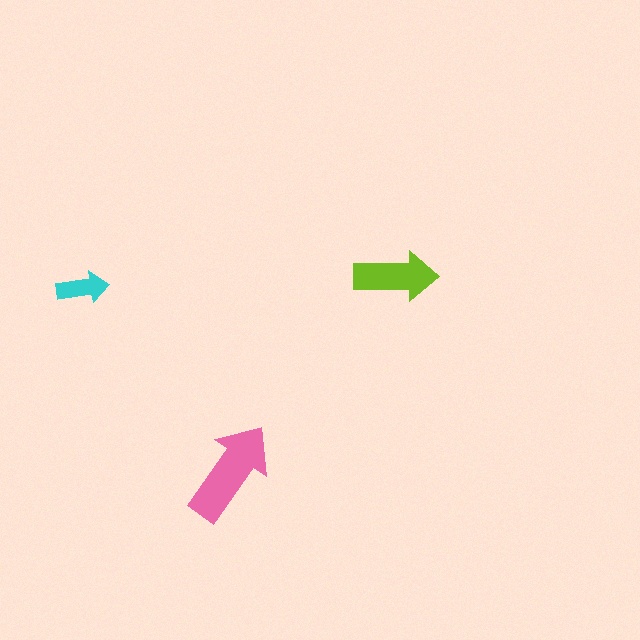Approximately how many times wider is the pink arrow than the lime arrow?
About 1.5 times wider.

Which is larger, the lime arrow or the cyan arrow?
The lime one.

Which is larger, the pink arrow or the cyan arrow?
The pink one.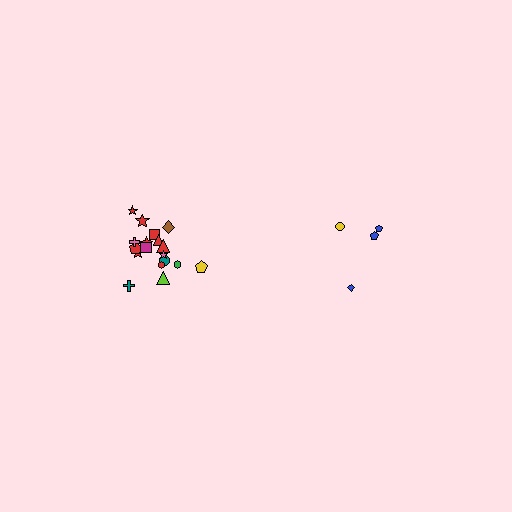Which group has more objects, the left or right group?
The left group.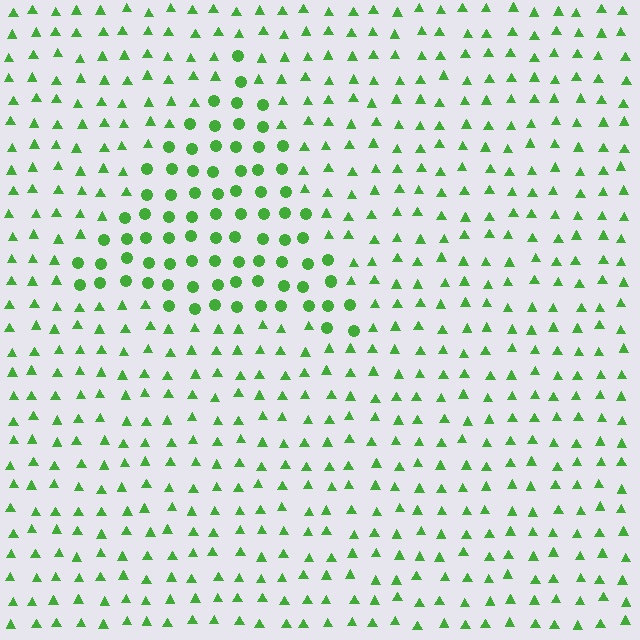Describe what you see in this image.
The image is filled with small green elements arranged in a uniform grid. A triangle-shaped region contains circles, while the surrounding area contains triangles. The boundary is defined purely by the change in element shape.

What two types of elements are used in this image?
The image uses circles inside the triangle region and triangles outside it.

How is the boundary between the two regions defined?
The boundary is defined by a change in element shape: circles inside vs. triangles outside. All elements share the same color and spacing.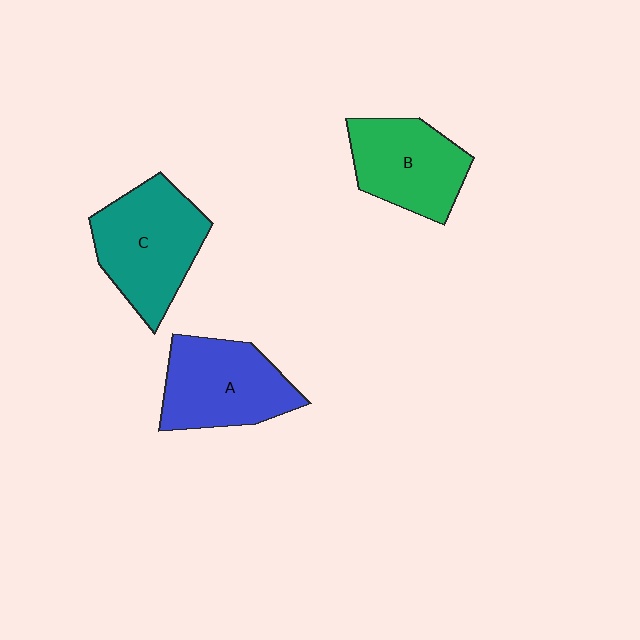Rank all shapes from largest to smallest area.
From largest to smallest: C (teal), A (blue), B (green).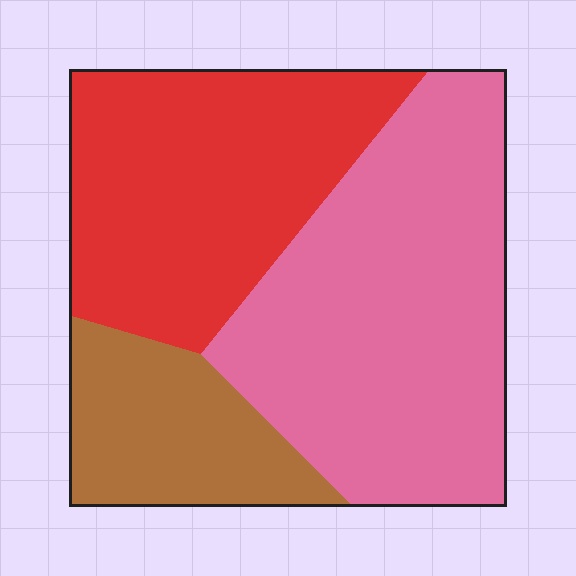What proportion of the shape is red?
Red covers about 35% of the shape.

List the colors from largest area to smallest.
From largest to smallest: pink, red, brown.